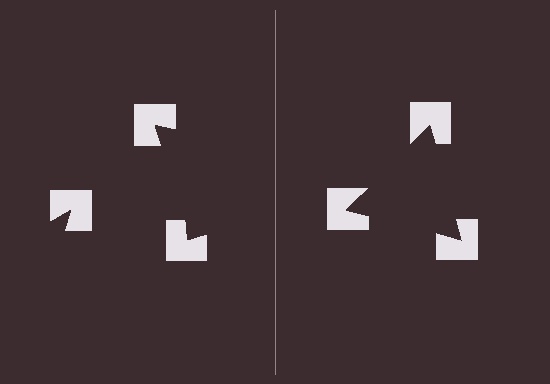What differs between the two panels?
The notched squares are positioned identically on both sides; only the wedge orientations differ. On the right they align to a triangle; on the left they are misaligned.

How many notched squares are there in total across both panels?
6 — 3 on each side.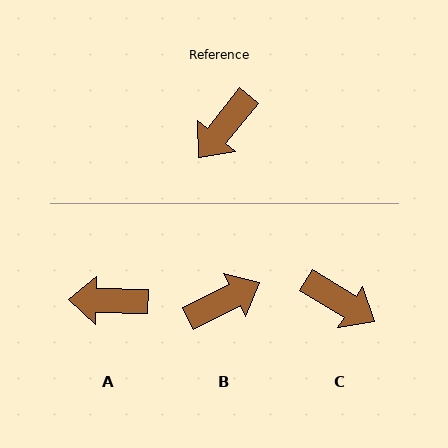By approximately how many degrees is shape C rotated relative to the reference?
Approximately 98 degrees counter-clockwise.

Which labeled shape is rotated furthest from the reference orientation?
B, about 156 degrees away.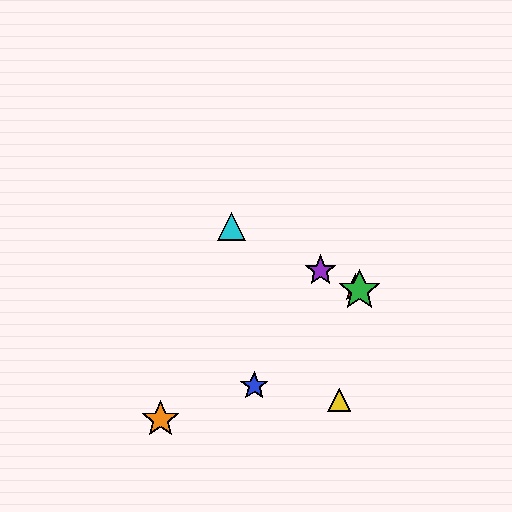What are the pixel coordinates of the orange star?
The orange star is at (161, 420).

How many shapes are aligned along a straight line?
4 shapes (the red star, the green star, the purple star, the cyan triangle) are aligned along a straight line.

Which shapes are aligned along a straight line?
The red star, the green star, the purple star, the cyan triangle are aligned along a straight line.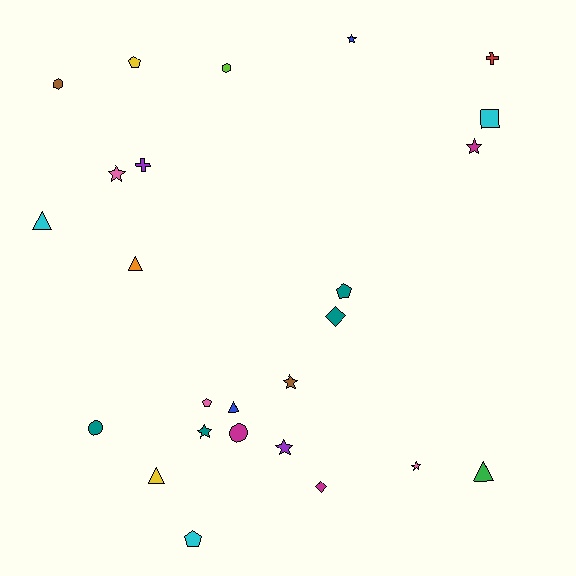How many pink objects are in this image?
There are 3 pink objects.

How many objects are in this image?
There are 25 objects.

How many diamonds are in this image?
There are 2 diamonds.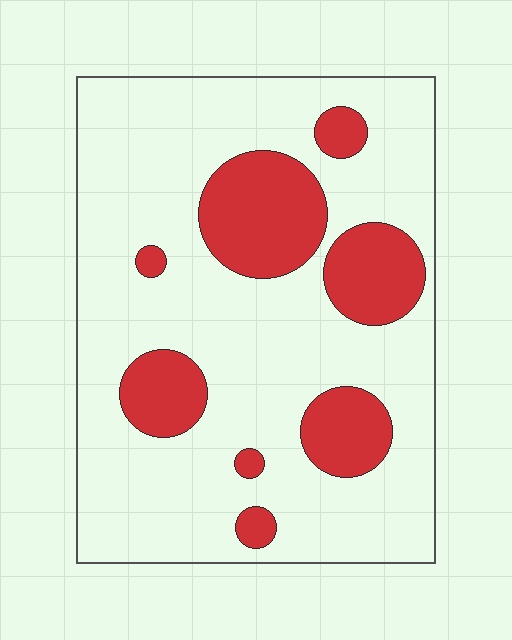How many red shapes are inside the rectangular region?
8.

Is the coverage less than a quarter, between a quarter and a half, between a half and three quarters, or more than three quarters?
Less than a quarter.